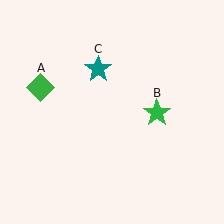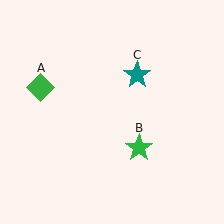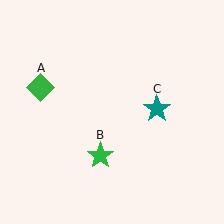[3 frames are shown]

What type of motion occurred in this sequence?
The green star (object B), teal star (object C) rotated clockwise around the center of the scene.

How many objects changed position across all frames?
2 objects changed position: green star (object B), teal star (object C).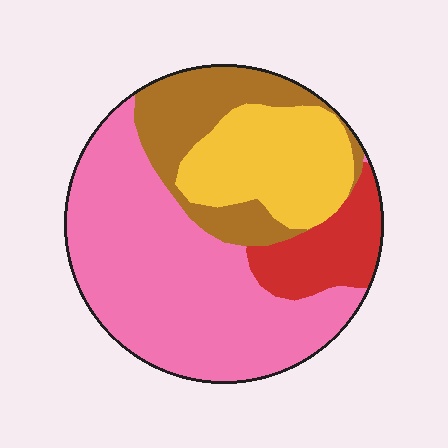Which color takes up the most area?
Pink, at roughly 50%.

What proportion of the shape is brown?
Brown takes up less than a quarter of the shape.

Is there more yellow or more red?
Yellow.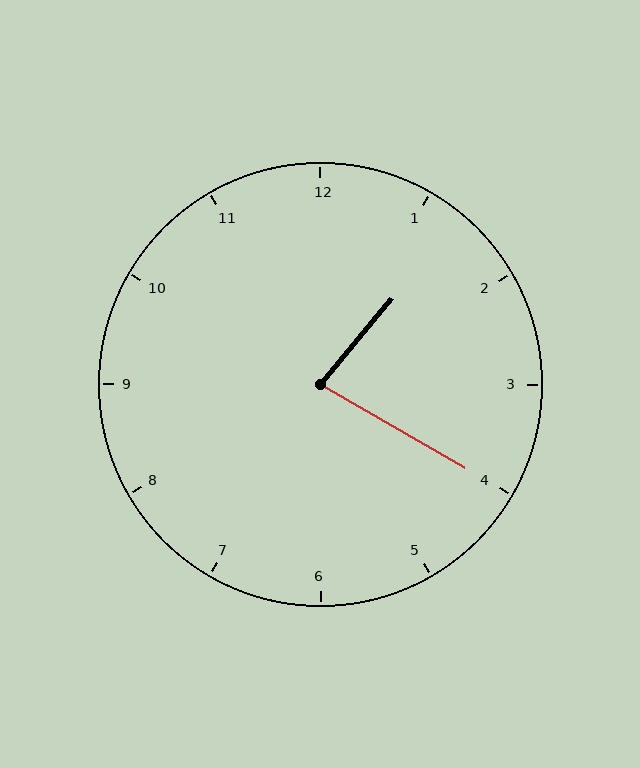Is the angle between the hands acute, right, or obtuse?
It is acute.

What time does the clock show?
1:20.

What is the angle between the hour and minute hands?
Approximately 80 degrees.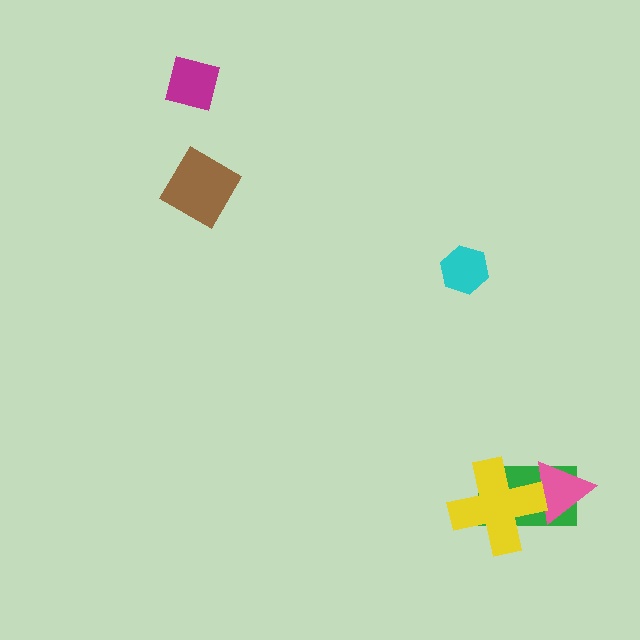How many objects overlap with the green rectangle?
2 objects overlap with the green rectangle.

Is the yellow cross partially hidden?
No, no other shape covers it.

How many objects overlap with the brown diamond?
0 objects overlap with the brown diamond.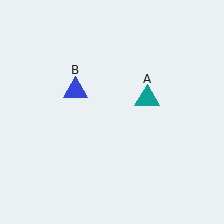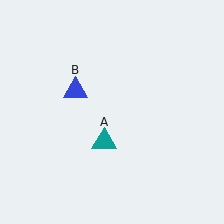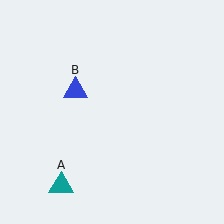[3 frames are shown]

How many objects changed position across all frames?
1 object changed position: teal triangle (object A).